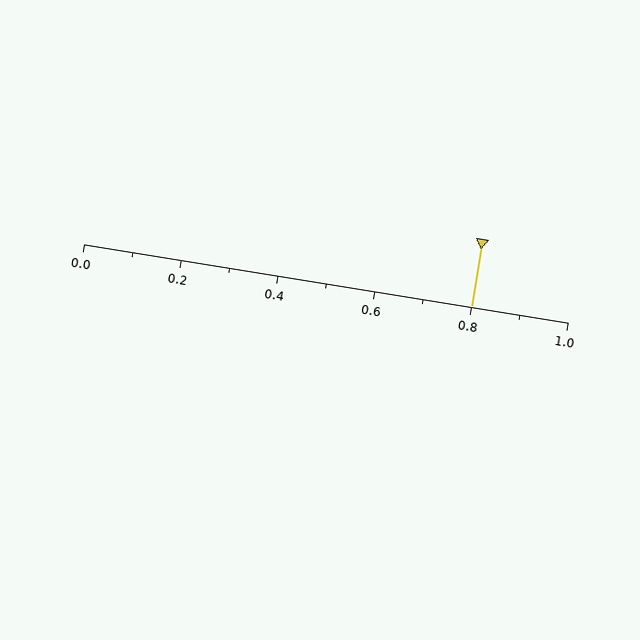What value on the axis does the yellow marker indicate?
The marker indicates approximately 0.8.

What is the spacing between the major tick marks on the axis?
The major ticks are spaced 0.2 apart.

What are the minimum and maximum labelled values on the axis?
The axis runs from 0.0 to 1.0.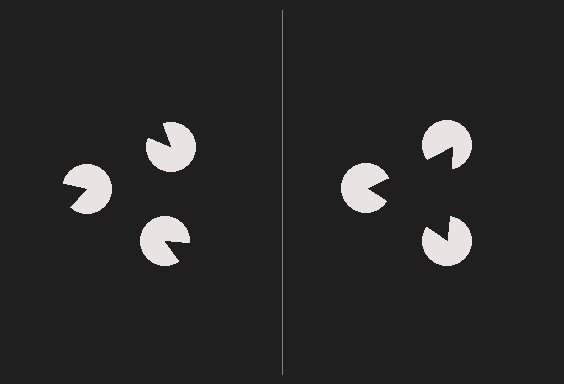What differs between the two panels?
The pac-man discs are positioned identically on both sides; only the wedge orientations differ. On the right they align to a triangle; on the left they are misaligned.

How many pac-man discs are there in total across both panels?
6 — 3 on each side.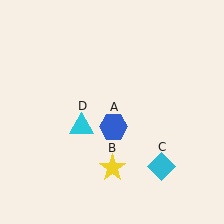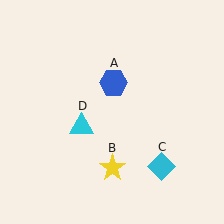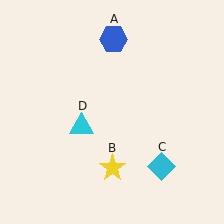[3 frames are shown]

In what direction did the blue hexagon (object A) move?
The blue hexagon (object A) moved up.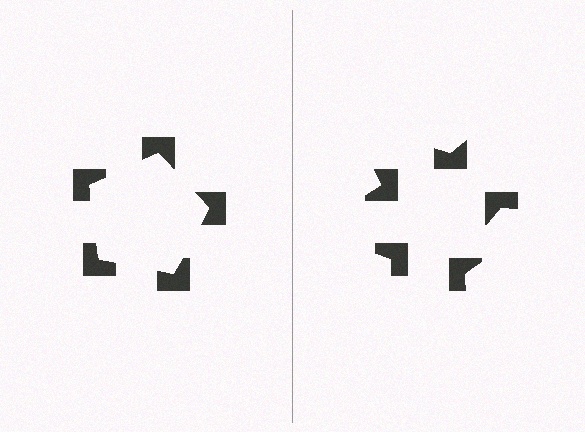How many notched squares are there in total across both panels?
10 — 5 on each side.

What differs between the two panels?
The notched squares are positioned identically on both sides; only the wedge orientations differ. On the left they align to a pentagon; on the right they are misaligned.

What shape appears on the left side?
An illusory pentagon.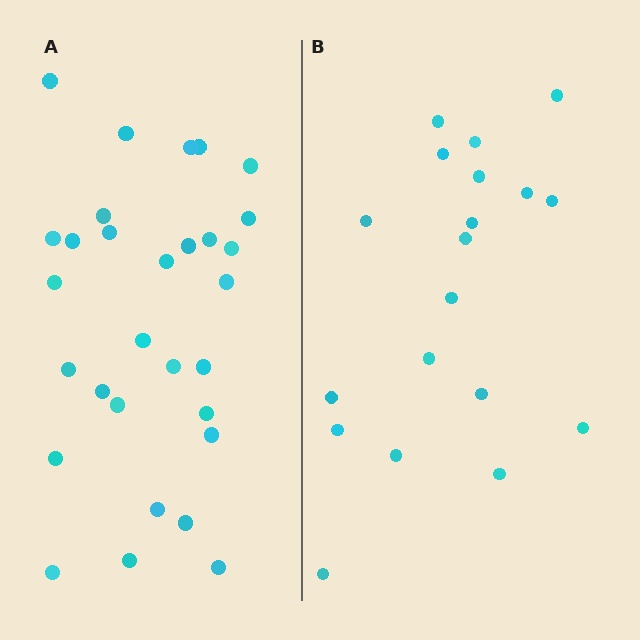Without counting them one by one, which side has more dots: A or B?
Region A (the left region) has more dots.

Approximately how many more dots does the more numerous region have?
Region A has roughly 12 or so more dots than region B.